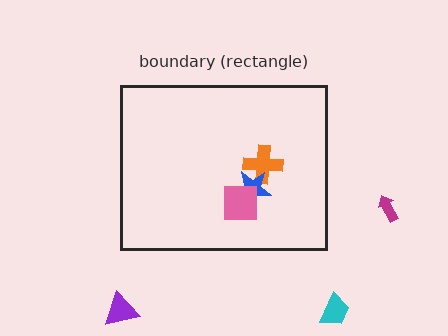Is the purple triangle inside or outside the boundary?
Outside.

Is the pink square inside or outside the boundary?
Inside.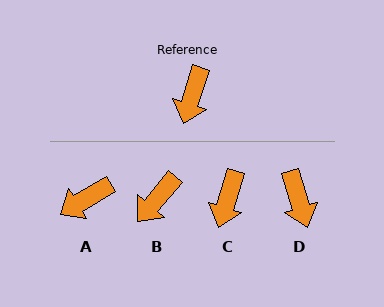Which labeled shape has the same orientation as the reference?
C.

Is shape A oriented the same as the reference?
No, it is off by about 42 degrees.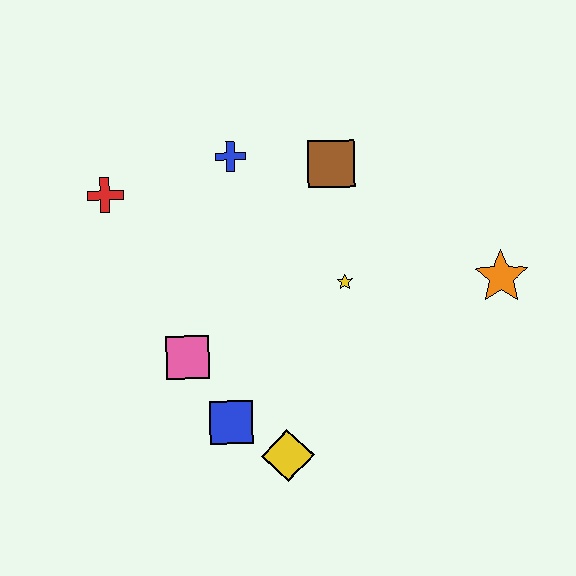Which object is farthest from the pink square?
The orange star is farthest from the pink square.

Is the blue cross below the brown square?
No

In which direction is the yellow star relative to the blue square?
The yellow star is above the blue square.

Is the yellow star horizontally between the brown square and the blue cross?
No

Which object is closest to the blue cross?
The brown square is closest to the blue cross.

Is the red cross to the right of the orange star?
No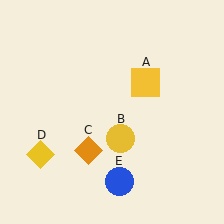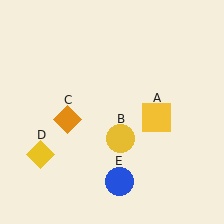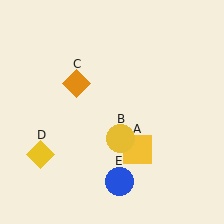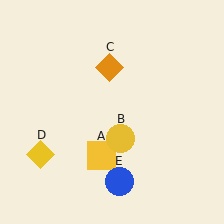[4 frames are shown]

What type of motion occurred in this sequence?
The yellow square (object A), orange diamond (object C) rotated clockwise around the center of the scene.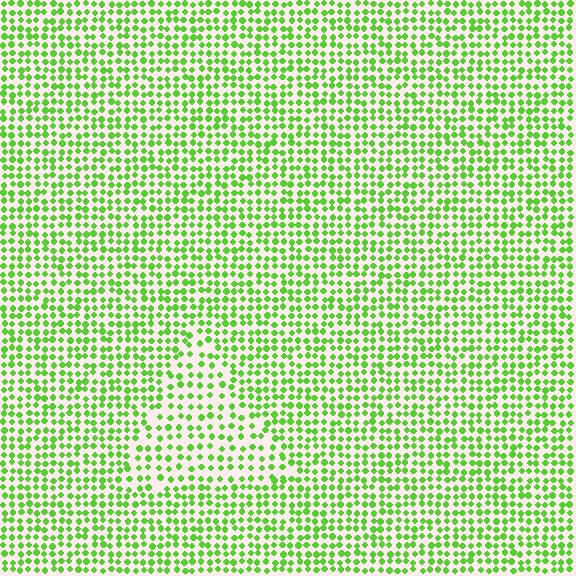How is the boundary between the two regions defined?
The boundary is defined by a change in element density (approximately 1.6x ratio). All elements are the same color, size, and shape.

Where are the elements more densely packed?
The elements are more densely packed outside the triangle boundary.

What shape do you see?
I see a triangle.